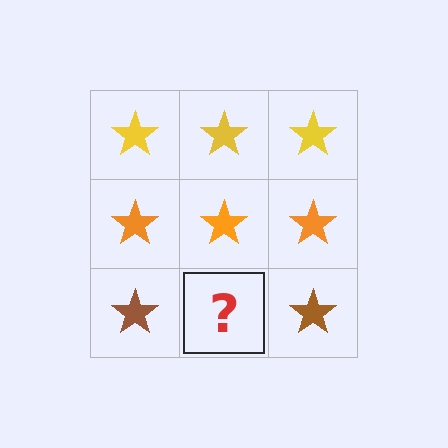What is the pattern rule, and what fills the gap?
The rule is that each row has a consistent color. The gap should be filled with a brown star.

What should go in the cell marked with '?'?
The missing cell should contain a brown star.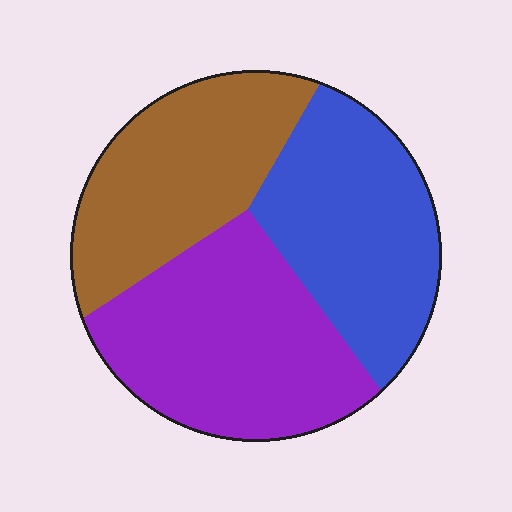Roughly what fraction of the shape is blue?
Blue covers roughly 30% of the shape.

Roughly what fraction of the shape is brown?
Brown covers roughly 30% of the shape.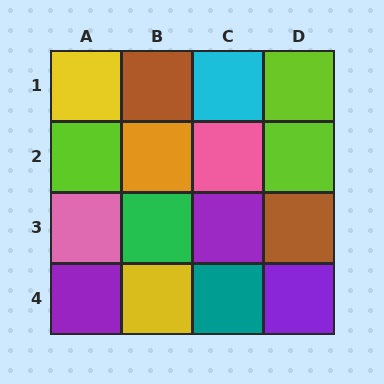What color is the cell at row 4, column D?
Purple.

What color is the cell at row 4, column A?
Purple.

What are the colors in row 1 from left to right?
Yellow, brown, cyan, lime.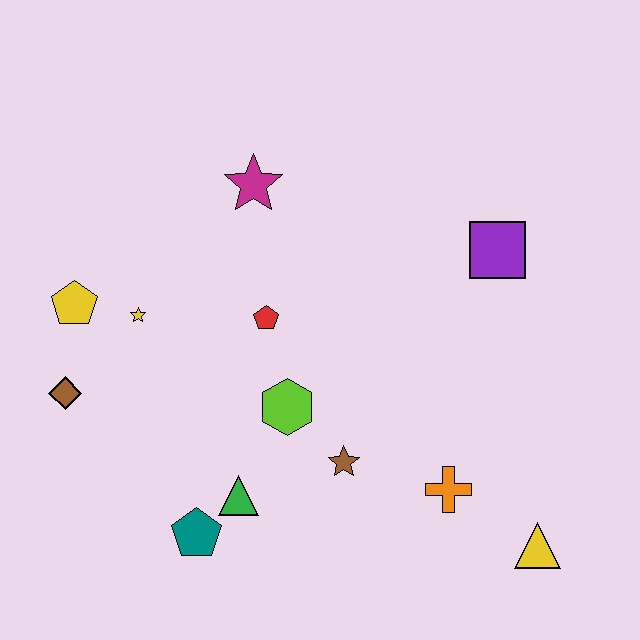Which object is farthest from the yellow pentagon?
The yellow triangle is farthest from the yellow pentagon.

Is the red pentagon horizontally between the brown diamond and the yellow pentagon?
No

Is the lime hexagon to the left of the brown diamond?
No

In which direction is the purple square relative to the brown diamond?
The purple square is to the right of the brown diamond.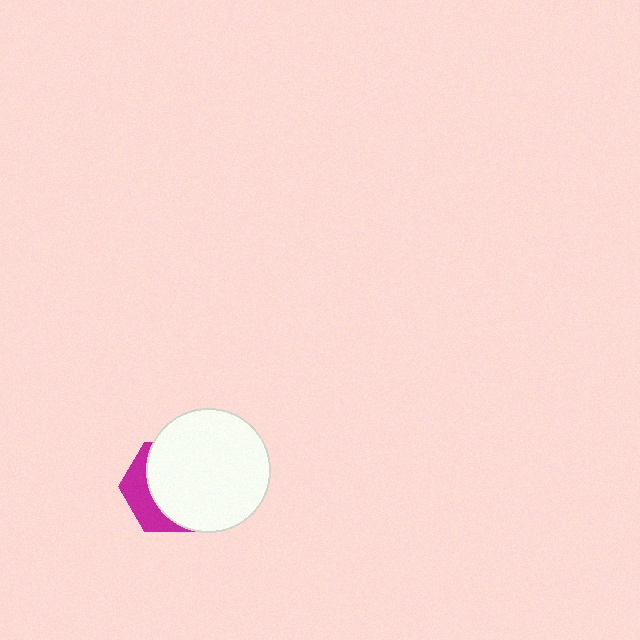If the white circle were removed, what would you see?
You would see the complete magenta hexagon.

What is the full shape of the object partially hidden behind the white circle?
The partially hidden object is a magenta hexagon.